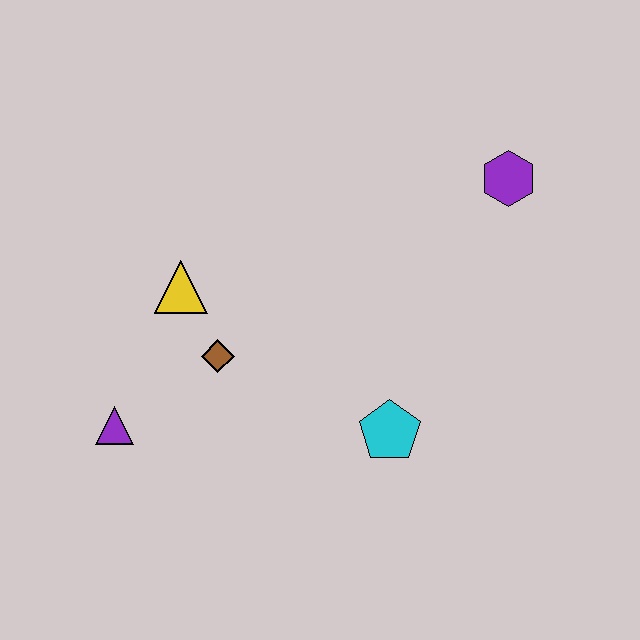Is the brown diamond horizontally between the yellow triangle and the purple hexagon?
Yes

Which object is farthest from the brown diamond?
The purple hexagon is farthest from the brown diamond.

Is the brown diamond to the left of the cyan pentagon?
Yes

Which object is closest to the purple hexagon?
The cyan pentagon is closest to the purple hexagon.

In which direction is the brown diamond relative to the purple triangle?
The brown diamond is to the right of the purple triangle.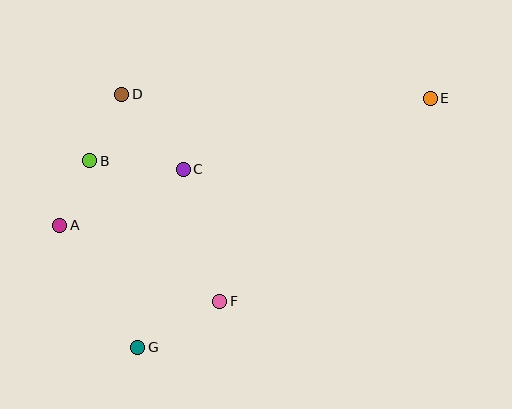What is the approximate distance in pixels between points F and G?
The distance between F and G is approximately 94 pixels.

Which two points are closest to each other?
Points A and B are closest to each other.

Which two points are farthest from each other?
Points A and E are farthest from each other.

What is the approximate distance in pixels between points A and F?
The distance between A and F is approximately 177 pixels.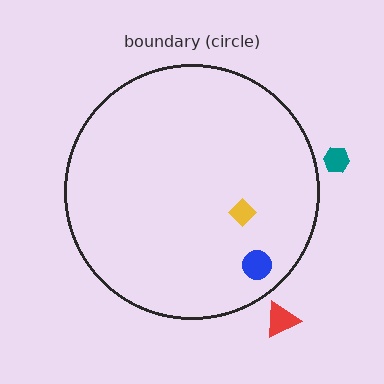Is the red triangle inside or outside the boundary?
Outside.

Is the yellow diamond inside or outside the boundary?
Inside.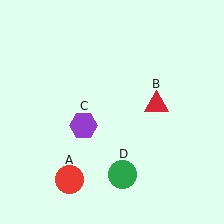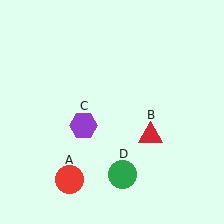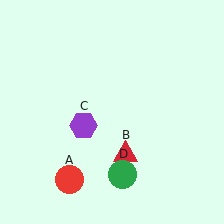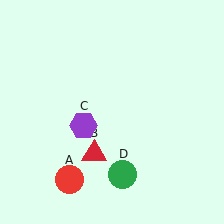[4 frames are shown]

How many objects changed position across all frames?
1 object changed position: red triangle (object B).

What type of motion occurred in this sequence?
The red triangle (object B) rotated clockwise around the center of the scene.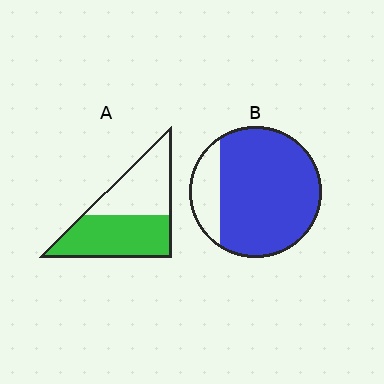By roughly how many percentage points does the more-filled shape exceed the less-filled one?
By roughly 30 percentage points (B over A).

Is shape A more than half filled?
Yes.